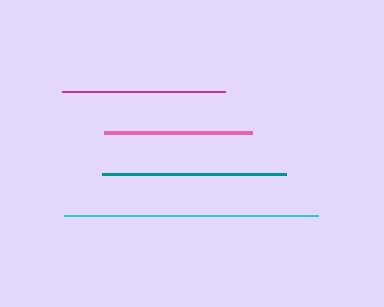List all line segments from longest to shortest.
From longest to shortest: cyan, teal, magenta, pink.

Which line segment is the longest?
The cyan line is the longest at approximately 254 pixels.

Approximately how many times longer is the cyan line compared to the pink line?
The cyan line is approximately 1.7 times the length of the pink line.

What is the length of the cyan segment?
The cyan segment is approximately 254 pixels long.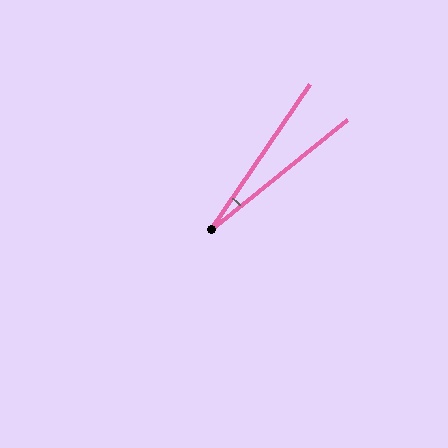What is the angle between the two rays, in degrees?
Approximately 17 degrees.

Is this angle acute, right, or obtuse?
It is acute.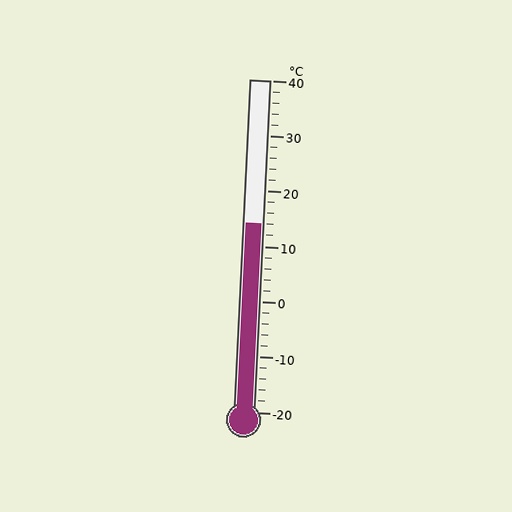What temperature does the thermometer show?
The thermometer shows approximately 14°C.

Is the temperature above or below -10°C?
The temperature is above -10°C.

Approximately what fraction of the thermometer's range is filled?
The thermometer is filled to approximately 55% of its range.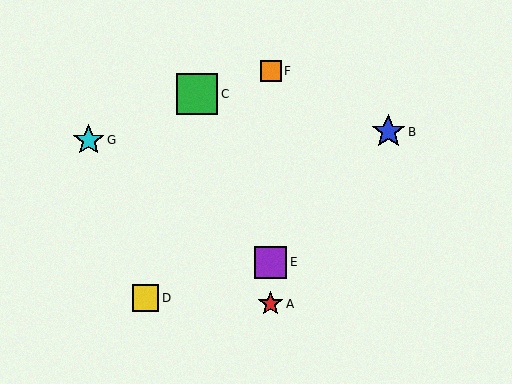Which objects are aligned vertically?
Objects A, E, F are aligned vertically.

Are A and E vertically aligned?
Yes, both are at x≈271.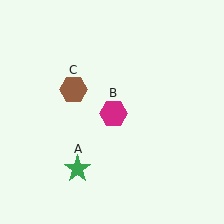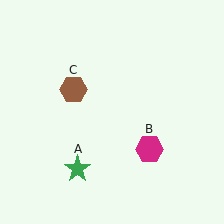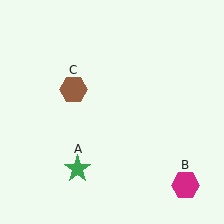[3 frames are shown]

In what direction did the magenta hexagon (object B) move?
The magenta hexagon (object B) moved down and to the right.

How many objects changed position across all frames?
1 object changed position: magenta hexagon (object B).